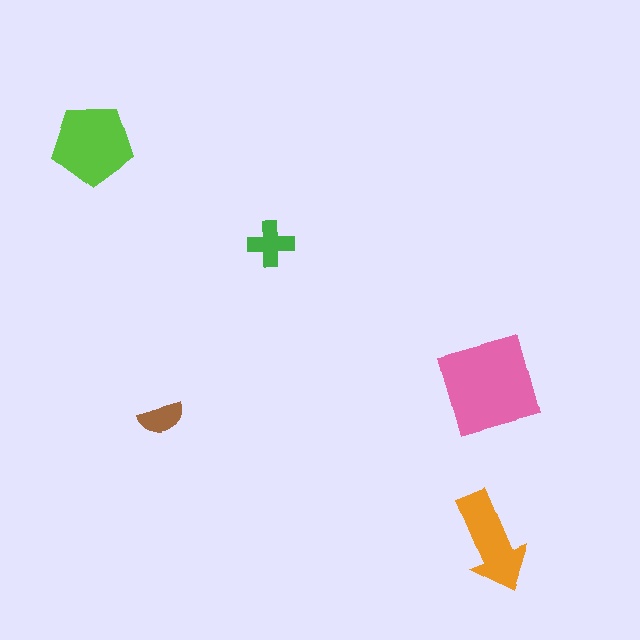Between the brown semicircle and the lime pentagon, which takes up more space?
The lime pentagon.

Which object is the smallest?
The brown semicircle.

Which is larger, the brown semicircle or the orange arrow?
The orange arrow.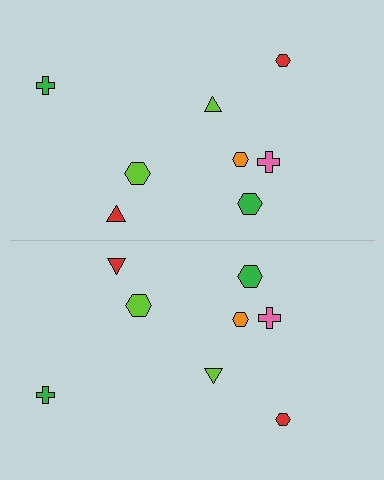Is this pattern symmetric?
Yes, this pattern has bilateral (reflection) symmetry.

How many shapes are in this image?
There are 16 shapes in this image.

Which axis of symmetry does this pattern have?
The pattern has a horizontal axis of symmetry running through the center of the image.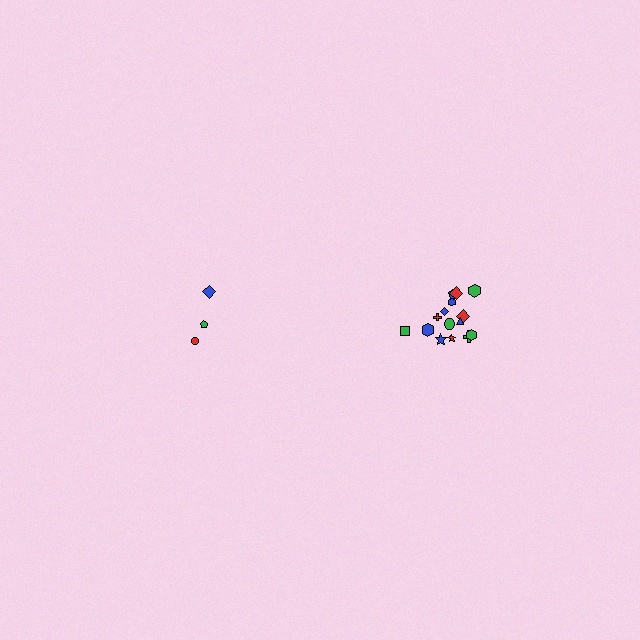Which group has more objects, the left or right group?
The right group.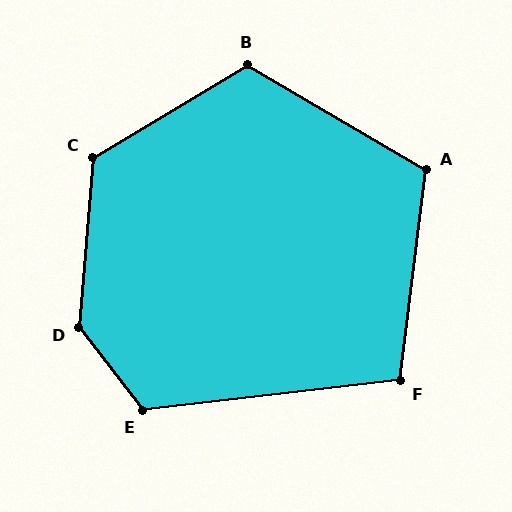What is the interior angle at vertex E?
Approximately 121 degrees (obtuse).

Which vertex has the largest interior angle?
D, at approximately 138 degrees.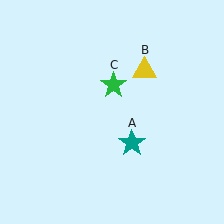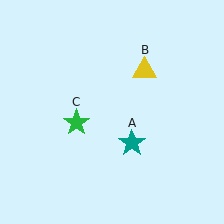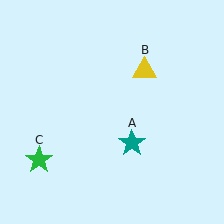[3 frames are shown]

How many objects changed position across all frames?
1 object changed position: green star (object C).